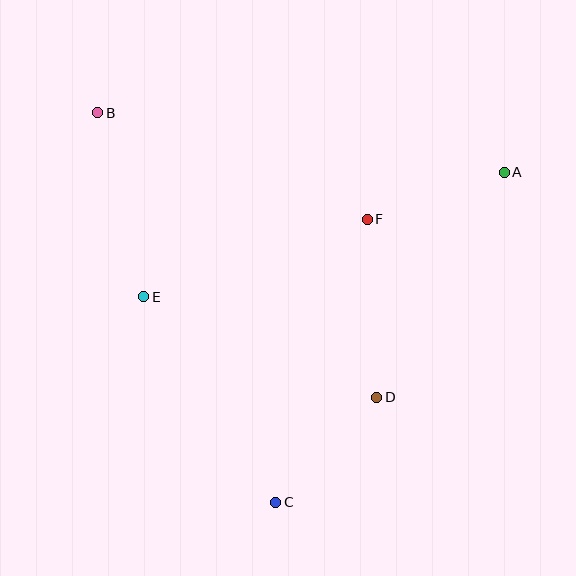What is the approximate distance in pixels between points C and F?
The distance between C and F is approximately 297 pixels.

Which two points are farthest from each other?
Points B and C are farthest from each other.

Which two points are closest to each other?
Points A and F are closest to each other.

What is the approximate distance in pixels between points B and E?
The distance between B and E is approximately 190 pixels.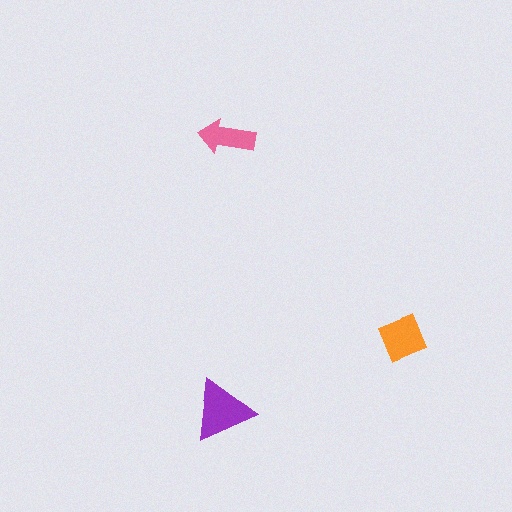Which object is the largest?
The purple triangle.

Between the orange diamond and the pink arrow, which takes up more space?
The orange diamond.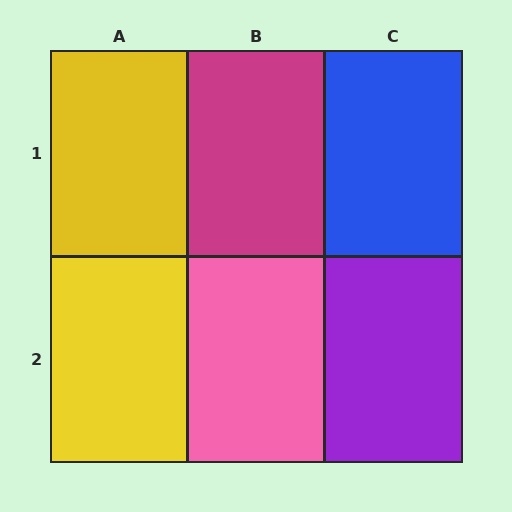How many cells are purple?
1 cell is purple.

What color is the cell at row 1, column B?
Magenta.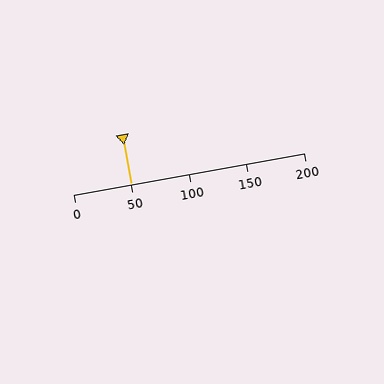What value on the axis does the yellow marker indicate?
The marker indicates approximately 50.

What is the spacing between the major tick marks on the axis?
The major ticks are spaced 50 apart.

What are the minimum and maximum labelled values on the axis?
The axis runs from 0 to 200.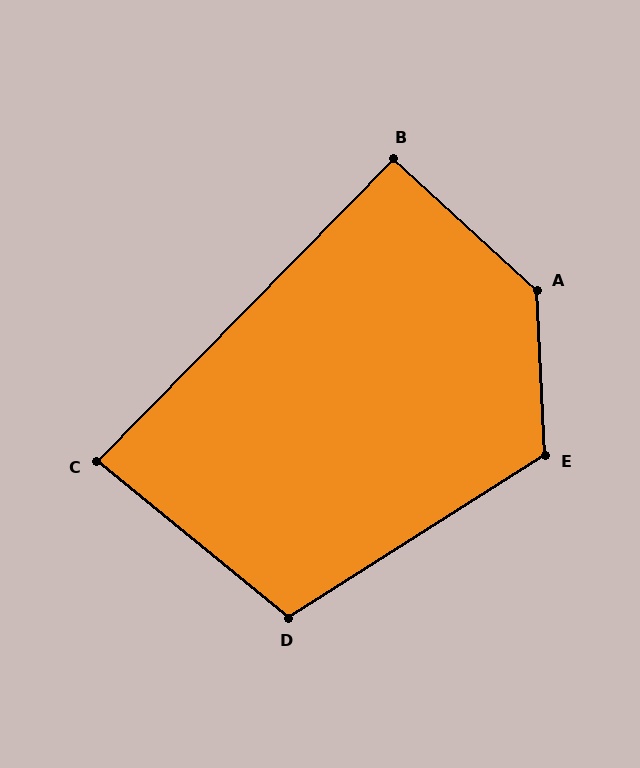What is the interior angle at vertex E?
Approximately 120 degrees (obtuse).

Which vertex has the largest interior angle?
A, at approximately 135 degrees.